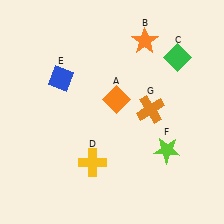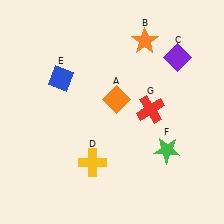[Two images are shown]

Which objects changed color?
C changed from green to purple. F changed from lime to green. G changed from orange to red.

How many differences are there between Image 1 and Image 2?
There are 3 differences between the two images.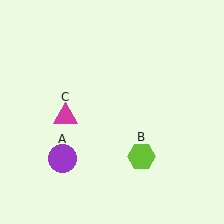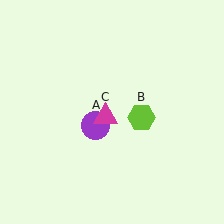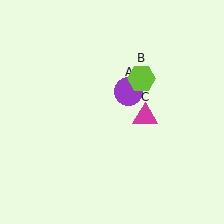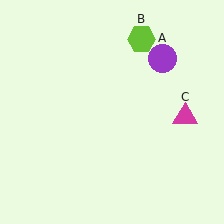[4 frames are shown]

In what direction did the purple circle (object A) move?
The purple circle (object A) moved up and to the right.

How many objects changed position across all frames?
3 objects changed position: purple circle (object A), lime hexagon (object B), magenta triangle (object C).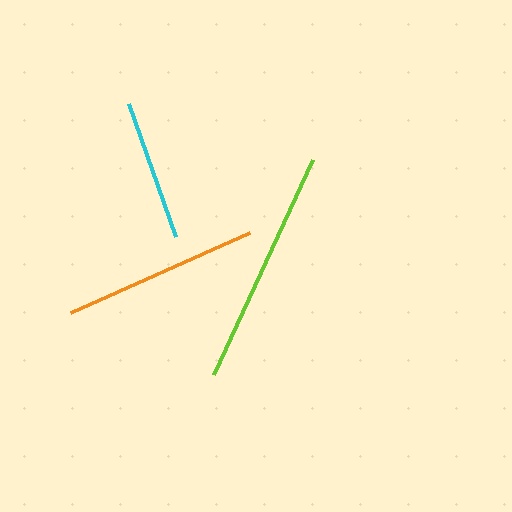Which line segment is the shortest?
The cyan line is the shortest at approximately 141 pixels.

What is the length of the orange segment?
The orange segment is approximately 196 pixels long.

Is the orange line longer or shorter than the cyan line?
The orange line is longer than the cyan line.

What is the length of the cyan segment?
The cyan segment is approximately 141 pixels long.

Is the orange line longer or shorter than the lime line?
The lime line is longer than the orange line.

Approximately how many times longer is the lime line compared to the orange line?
The lime line is approximately 1.2 times the length of the orange line.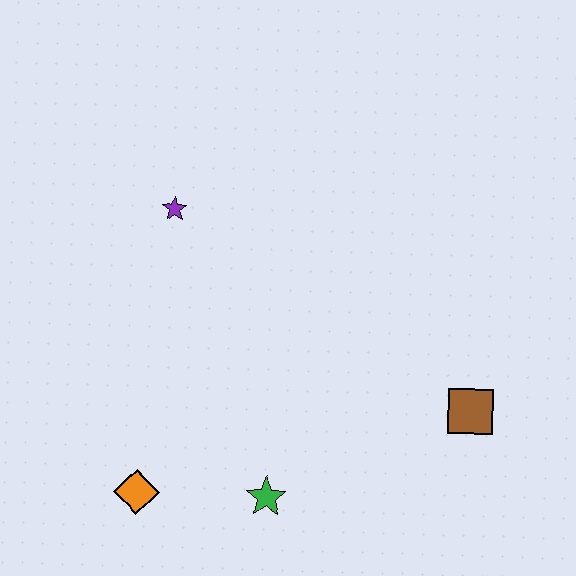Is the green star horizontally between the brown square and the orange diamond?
Yes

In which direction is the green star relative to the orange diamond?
The green star is to the right of the orange diamond.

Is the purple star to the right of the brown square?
No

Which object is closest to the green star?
The orange diamond is closest to the green star.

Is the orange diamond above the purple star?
No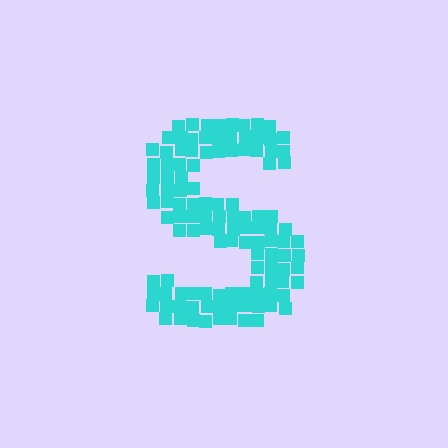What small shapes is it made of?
It is made of small squares.